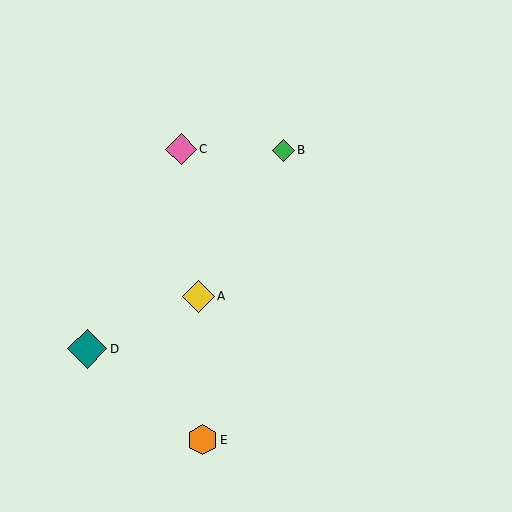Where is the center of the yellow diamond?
The center of the yellow diamond is at (199, 296).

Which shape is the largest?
The teal diamond (labeled D) is the largest.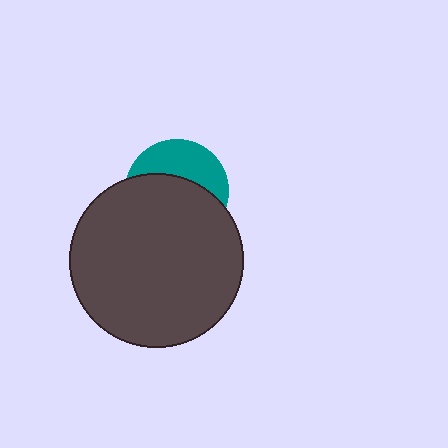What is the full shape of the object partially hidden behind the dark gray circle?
The partially hidden object is a teal circle.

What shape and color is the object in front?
The object in front is a dark gray circle.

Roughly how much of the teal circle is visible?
A small part of it is visible (roughly 38%).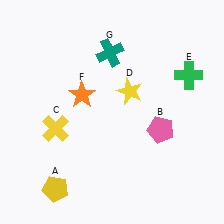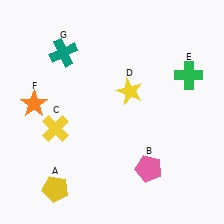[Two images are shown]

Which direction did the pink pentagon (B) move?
The pink pentagon (B) moved down.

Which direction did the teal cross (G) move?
The teal cross (G) moved left.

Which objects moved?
The objects that moved are: the pink pentagon (B), the orange star (F), the teal cross (G).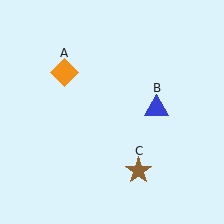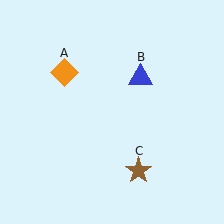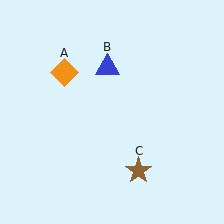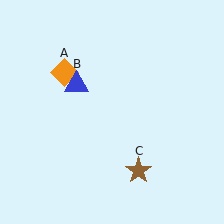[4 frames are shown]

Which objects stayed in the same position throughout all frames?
Orange diamond (object A) and brown star (object C) remained stationary.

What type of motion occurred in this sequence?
The blue triangle (object B) rotated counterclockwise around the center of the scene.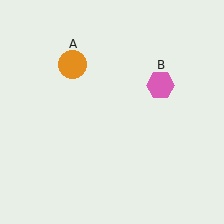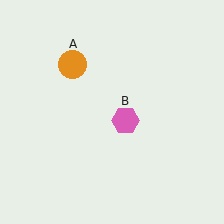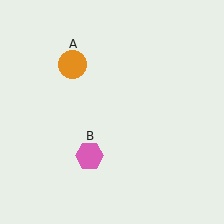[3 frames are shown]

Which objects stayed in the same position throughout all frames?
Orange circle (object A) remained stationary.